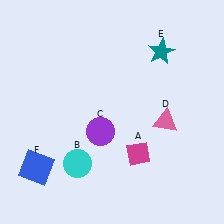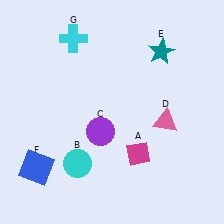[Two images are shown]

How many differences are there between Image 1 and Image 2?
There is 1 difference between the two images.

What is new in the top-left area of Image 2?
A cyan cross (G) was added in the top-left area of Image 2.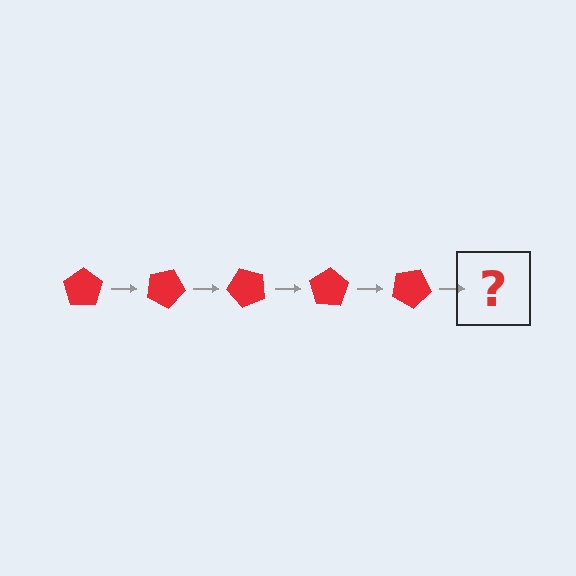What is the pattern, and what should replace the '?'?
The pattern is that the pentagon rotates 25 degrees each step. The '?' should be a red pentagon rotated 125 degrees.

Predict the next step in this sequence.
The next step is a red pentagon rotated 125 degrees.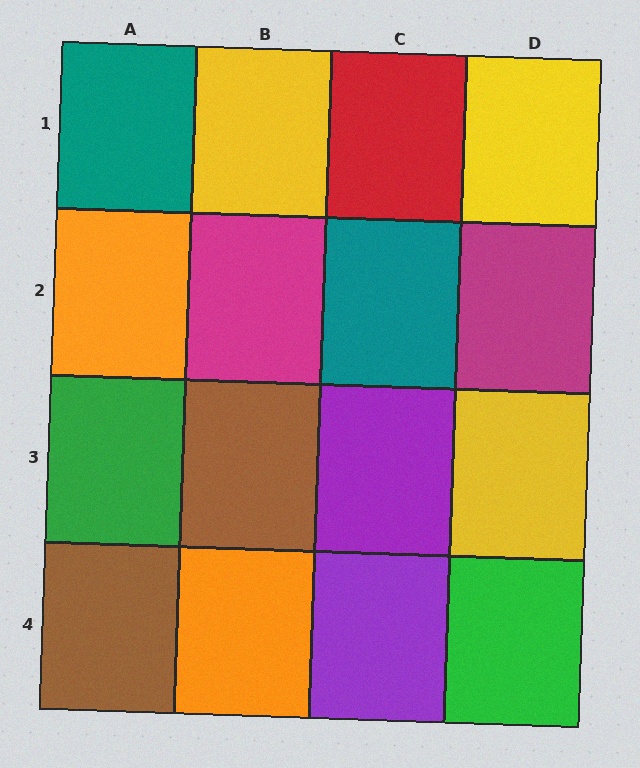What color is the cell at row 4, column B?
Orange.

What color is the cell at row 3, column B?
Brown.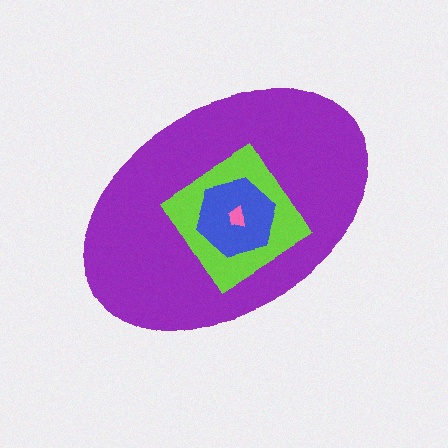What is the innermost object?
The pink trapezoid.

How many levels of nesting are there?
4.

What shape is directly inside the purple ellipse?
The lime diamond.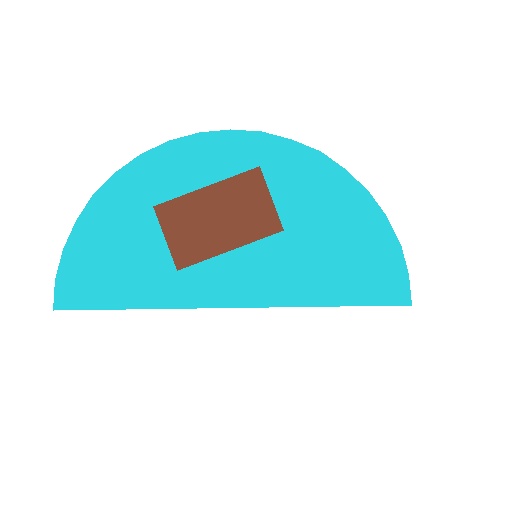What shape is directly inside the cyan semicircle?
The brown rectangle.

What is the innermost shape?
The brown rectangle.